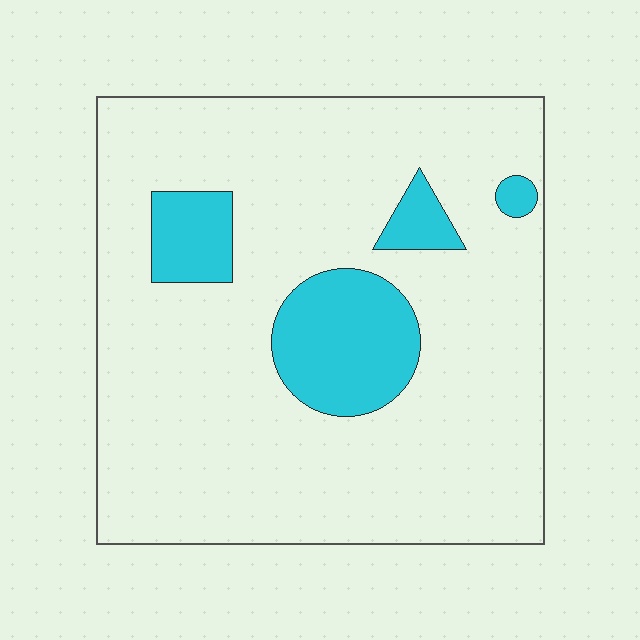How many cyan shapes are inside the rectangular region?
4.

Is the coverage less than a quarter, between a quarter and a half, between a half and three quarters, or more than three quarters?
Less than a quarter.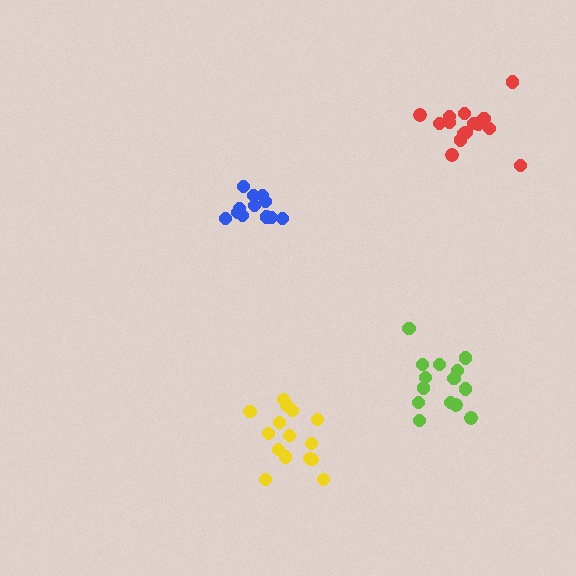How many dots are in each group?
Group 1: 12 dots, Group 2: 15 dots, Group 3: 14 dots, Group 4: 15 dots (56 total).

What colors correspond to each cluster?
The clusters are colored: blue, yellow, lime, red.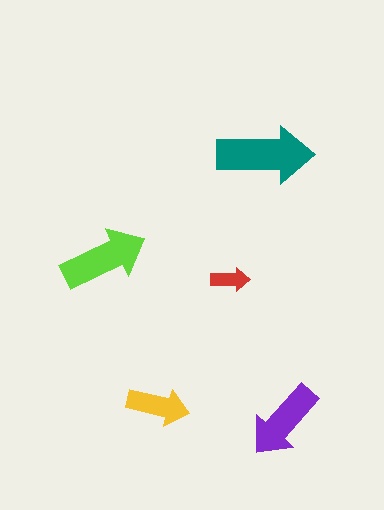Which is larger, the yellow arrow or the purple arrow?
The purple one.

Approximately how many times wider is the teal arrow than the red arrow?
About 2.5 times wider.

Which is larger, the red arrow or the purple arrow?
The purple one.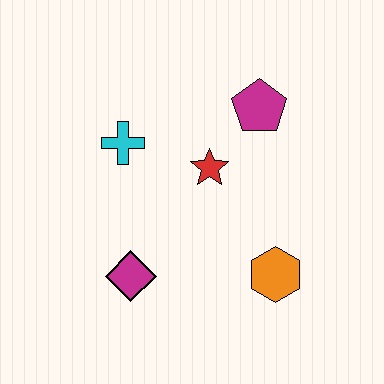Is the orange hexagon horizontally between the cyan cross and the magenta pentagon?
No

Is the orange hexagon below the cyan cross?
Yes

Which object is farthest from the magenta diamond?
The magenta pentagon is farthest from the magenta diamond.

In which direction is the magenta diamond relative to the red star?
The magenta diamond is below the red star.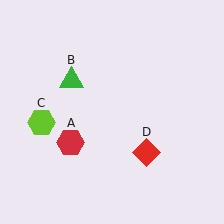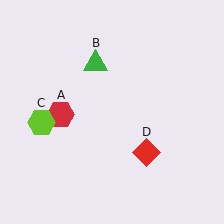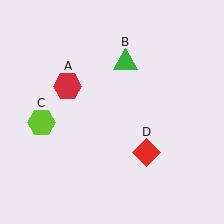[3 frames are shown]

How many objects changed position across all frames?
2 objects changed position: red hexagon (object A), green triangle (object B).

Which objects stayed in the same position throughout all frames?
Lime hexagon (object C) and red diamond (object D) remained stationary.